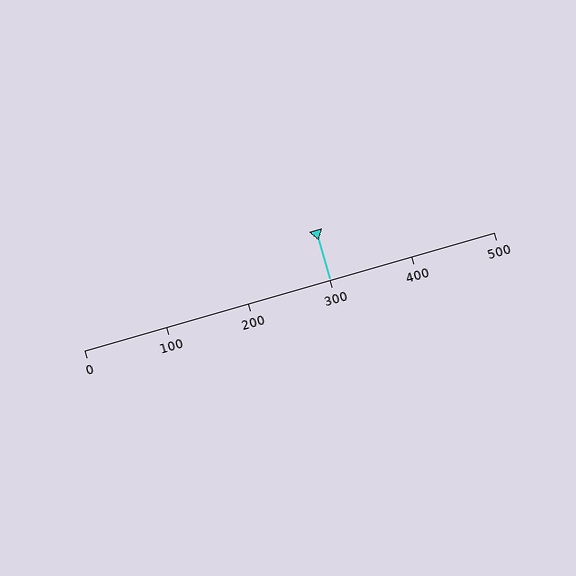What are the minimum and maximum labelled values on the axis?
The axis runs from 0 to 500.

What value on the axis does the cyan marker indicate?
The marker indicates approximately 300.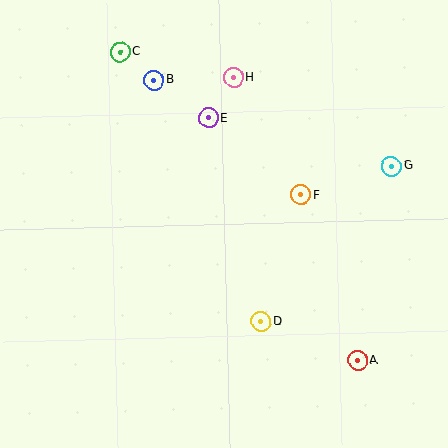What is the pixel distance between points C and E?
The distance between C and E is 111 pixels.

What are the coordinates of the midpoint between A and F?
The midpoint between A and F is at (329, 278).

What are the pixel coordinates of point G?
Point G is at (391, 166).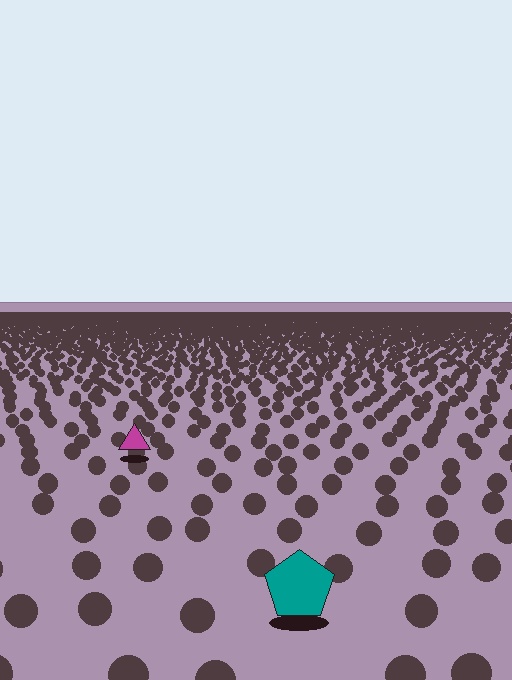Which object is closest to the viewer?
The teal pentagon is closest. The texture marks near it are larger and more spread out.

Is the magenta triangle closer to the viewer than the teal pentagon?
No. The teal pentagon is closer — you can tell from the texture gradient: the ground texture is coarser near it.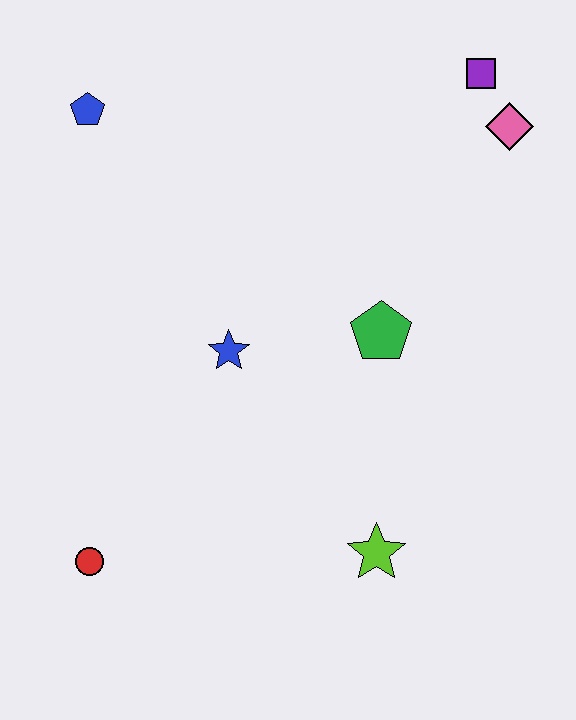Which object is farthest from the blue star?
The purple square is farthest from the blue star.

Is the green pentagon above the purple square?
No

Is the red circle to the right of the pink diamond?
No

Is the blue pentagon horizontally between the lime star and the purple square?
No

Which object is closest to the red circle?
The blue star is closest to the red circle.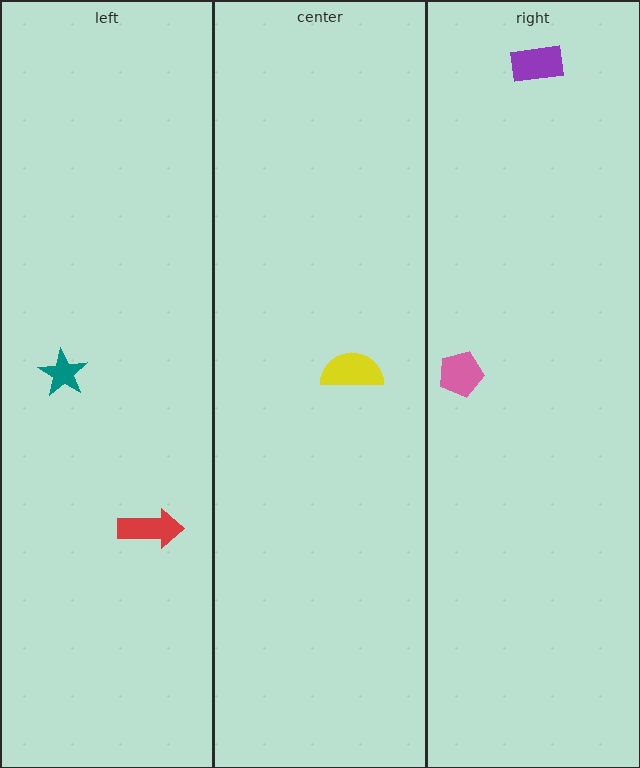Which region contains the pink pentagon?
The right region.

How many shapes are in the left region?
2.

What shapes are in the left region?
The red arrow, the teal star.